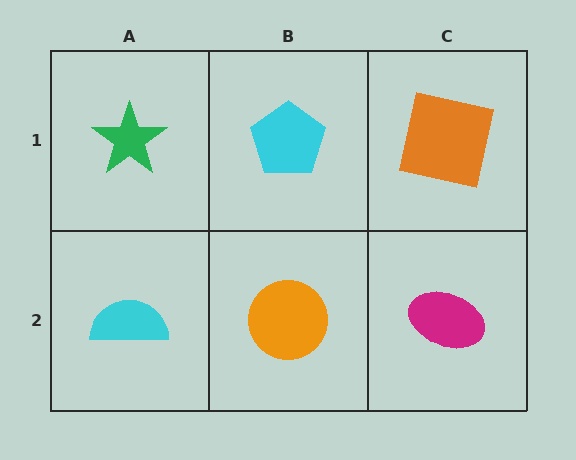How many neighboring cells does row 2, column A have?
2.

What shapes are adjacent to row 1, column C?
A magenta ellipse (row 2, column C), a cyan pentagon (row 1, column B).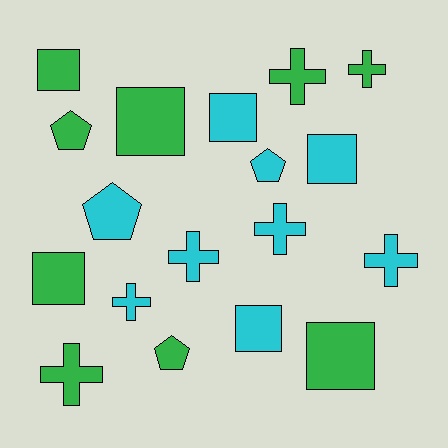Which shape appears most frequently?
Square, with 7 objects.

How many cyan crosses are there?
There are 4 cyan crosses.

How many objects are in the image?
There are 18 objects.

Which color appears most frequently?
Green, with 9 objects.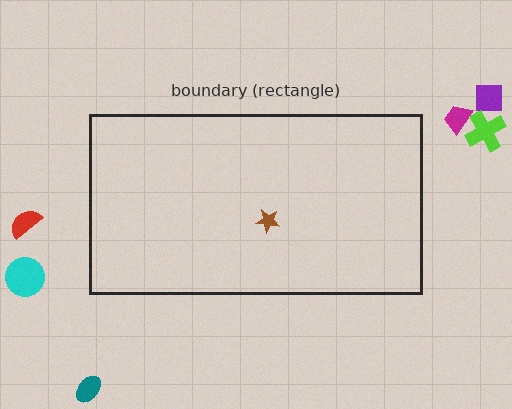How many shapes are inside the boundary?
1 inside, 6 outside.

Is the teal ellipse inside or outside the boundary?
Outside.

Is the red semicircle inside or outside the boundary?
Outside.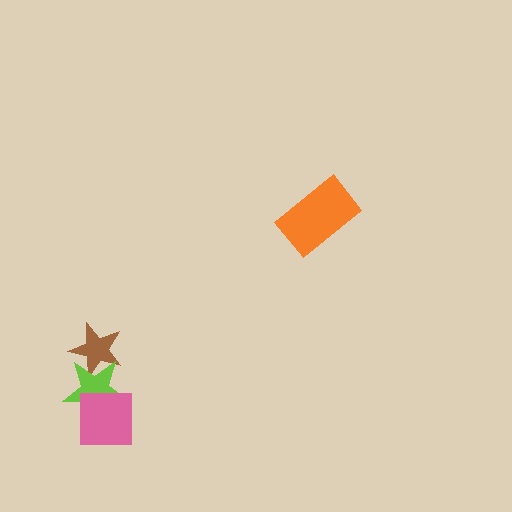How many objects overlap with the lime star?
2 objects overlap with the lime star.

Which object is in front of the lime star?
The pink square is in front of the lime star.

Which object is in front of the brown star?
The lime star is in front of the brown star.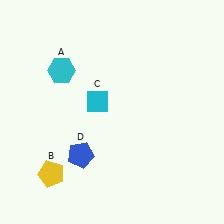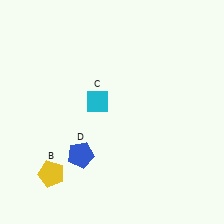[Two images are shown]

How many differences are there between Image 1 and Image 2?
There is 1 difference between the two images.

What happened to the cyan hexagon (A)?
The cyan hexagon (A) was removed in Image 2. It was in the top-left area of Image 1.